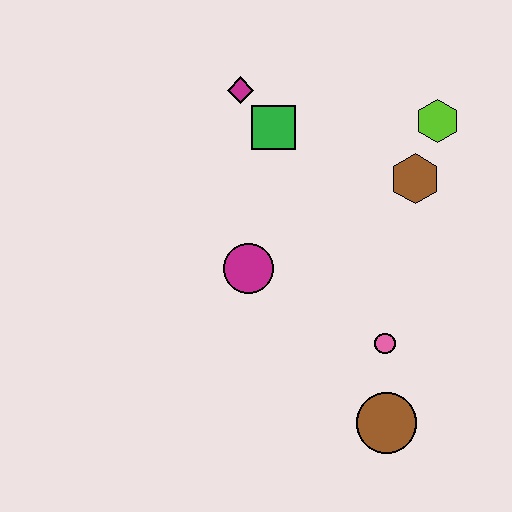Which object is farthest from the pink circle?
The magenta diamond is farthest from the pink circle.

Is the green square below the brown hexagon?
No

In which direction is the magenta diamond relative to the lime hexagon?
The magenta diamond is to the left of the lime hexagon.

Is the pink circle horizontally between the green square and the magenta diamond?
No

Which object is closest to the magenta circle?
The green square is closest to the magenta circle.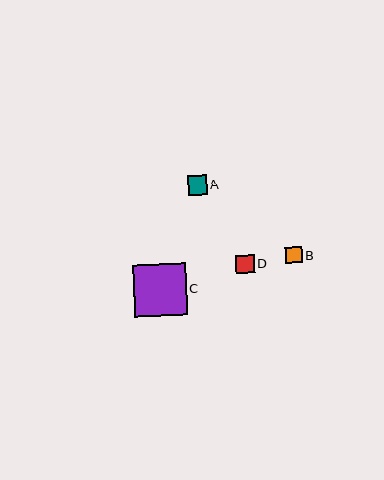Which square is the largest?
Square C is the largest with a size of approximately 53 pixels.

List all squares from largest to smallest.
From largest to smallest: C, A, D, B.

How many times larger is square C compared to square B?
Square C is approximately 3.2 times the size of square B.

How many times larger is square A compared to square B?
Square A is approximately 1.2 times the size of square B.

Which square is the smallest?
Square B is the smallest with a size of approximately 17 pixels.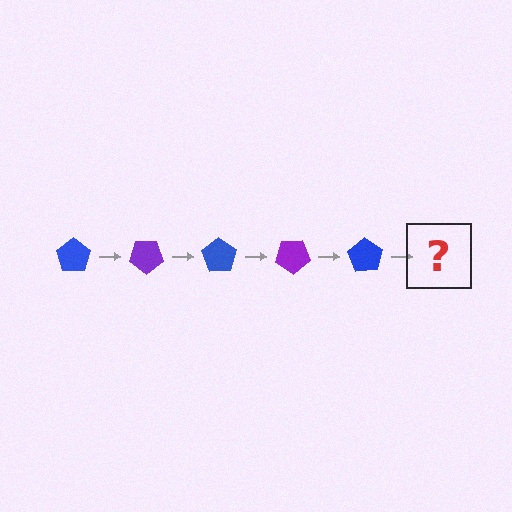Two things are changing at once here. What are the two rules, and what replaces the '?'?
The two rules are that it rotates 35 degrees each step and the color cycles through blue and purple. The '?' should be a purple pentagon, rotated 175 degrees from the start.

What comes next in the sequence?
The next element should be a purple pentagon, rotated 175 degrees from the start.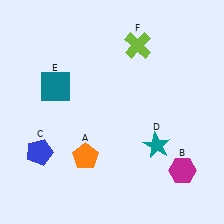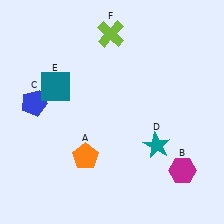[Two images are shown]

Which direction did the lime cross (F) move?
The lime cross (F) moved left.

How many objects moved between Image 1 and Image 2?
2 objects moved between the two images.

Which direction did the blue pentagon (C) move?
The blue pentagon (C) moved up.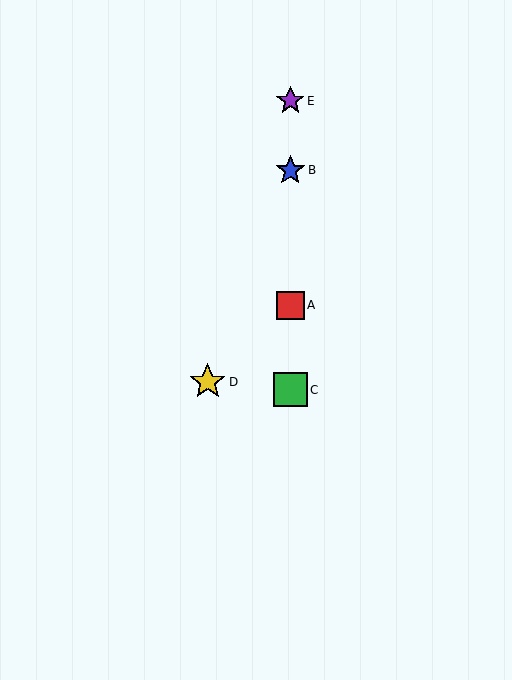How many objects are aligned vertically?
4 objects (A, B, C, E) are aligned vertically.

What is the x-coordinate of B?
Object B is at x≈290.